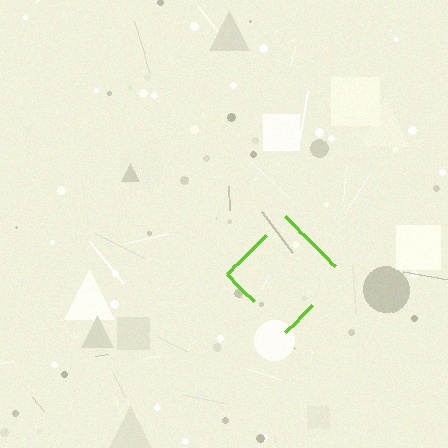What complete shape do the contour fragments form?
The contour fragments form a diamond.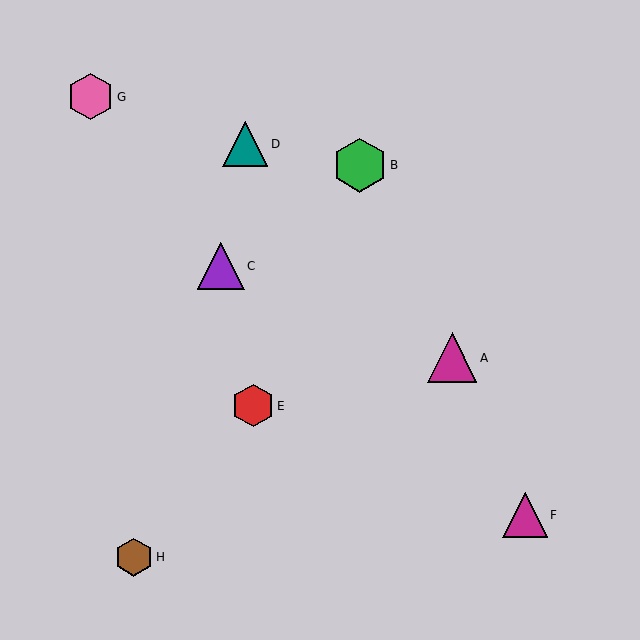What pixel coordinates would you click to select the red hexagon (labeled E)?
Click at (253, 406) to select the red hexagon E.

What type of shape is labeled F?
Shape F is a magenta triangle.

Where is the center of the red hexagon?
The center of the red hexagon is at (253, 406).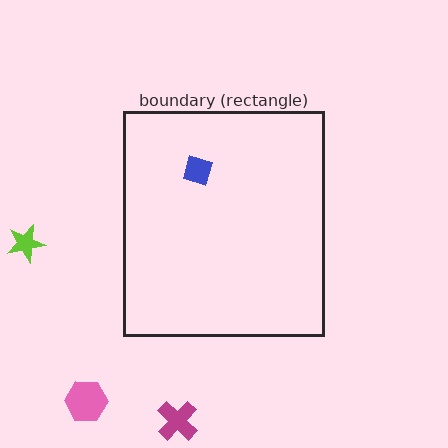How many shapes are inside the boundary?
1 inside, 3 outside.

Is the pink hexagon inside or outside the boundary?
Outside.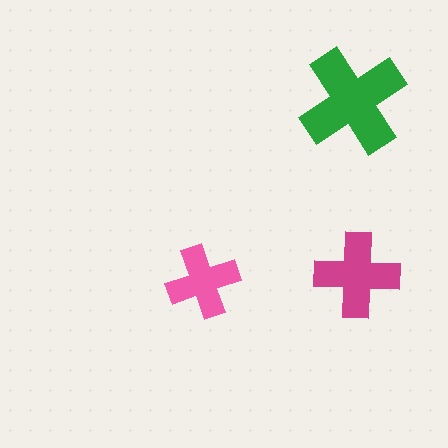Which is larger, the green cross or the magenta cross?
The green one.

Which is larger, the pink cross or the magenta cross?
The magenta one.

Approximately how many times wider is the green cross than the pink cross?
About 1.5 times wider.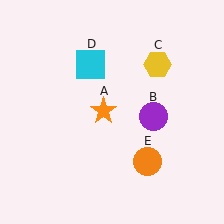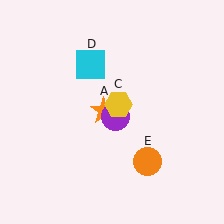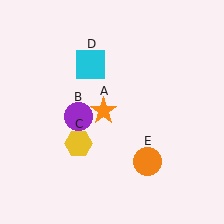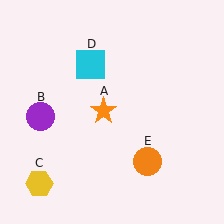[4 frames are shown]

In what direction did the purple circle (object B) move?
The purple circle (object B) moved left.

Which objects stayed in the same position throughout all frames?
Orange star (object A) and cyan square (object D) and orange circle (object E) remained stationary.